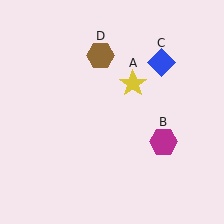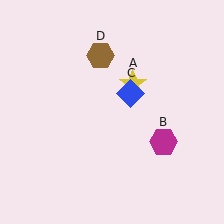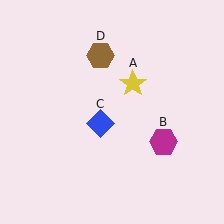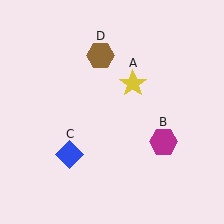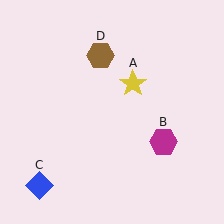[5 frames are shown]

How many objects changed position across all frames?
1 object changed position: blue diamond (object C).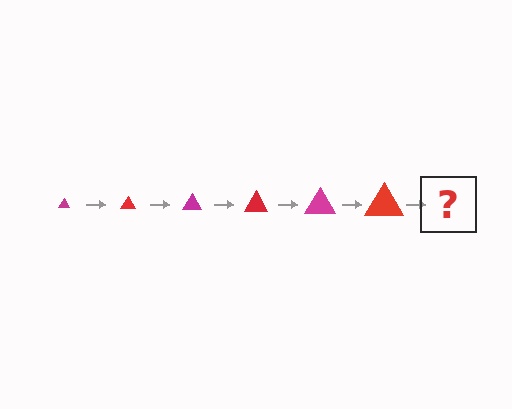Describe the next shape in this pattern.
It should be a magenta triangle, larger than the previous one.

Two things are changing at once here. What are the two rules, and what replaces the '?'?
The two rules are that the triangle grows larger each step and the color cycles through magenta and red. The '?' should be a magenta triangle, larger than the previous one.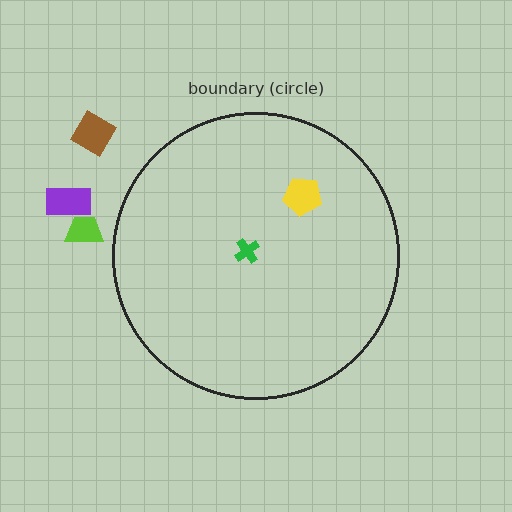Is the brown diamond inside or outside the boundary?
Outside.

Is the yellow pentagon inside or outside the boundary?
Inside.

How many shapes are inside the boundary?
2 inside, 3 outside.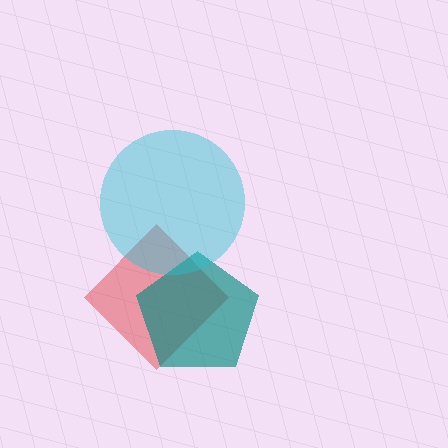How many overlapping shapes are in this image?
There are 3 overlapping shapes in the image.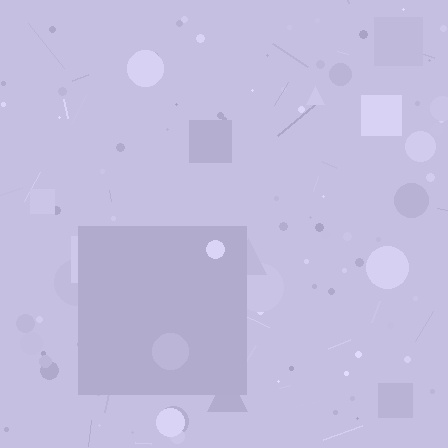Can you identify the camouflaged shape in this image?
The camouflaged shape is a square.